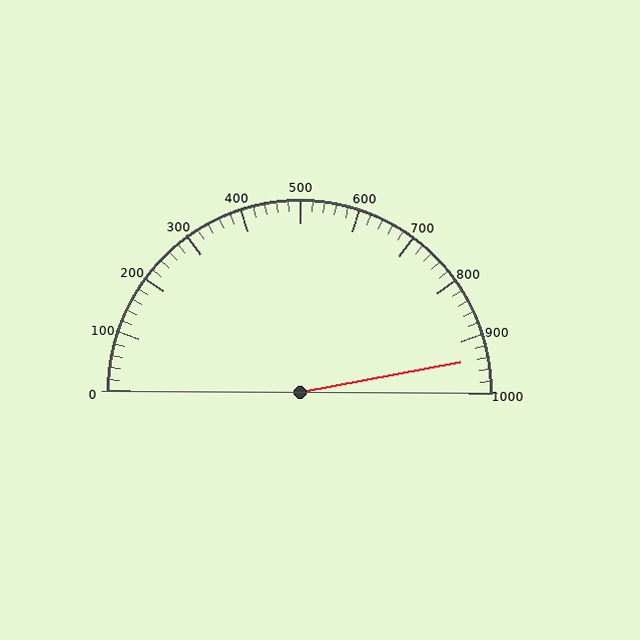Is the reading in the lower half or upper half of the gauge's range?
The reading is in the upper half of the range (0 to 1000).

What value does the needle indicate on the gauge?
The needle indicates approximately 940.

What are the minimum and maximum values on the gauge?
The gauge ranges from 0 to 1000.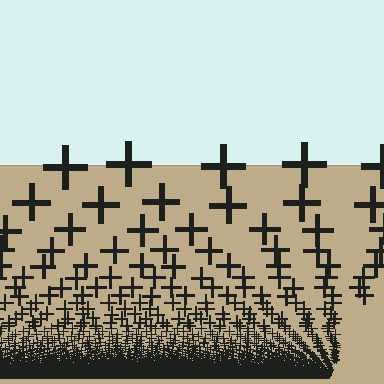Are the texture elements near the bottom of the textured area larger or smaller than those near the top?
Smaller. The gradient is inverted — elements near the bottom are smaller and denser.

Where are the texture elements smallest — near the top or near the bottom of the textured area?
Near the bottom.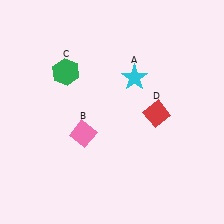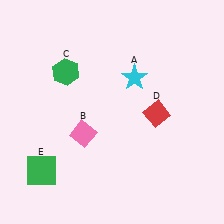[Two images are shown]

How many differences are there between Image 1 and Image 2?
There is 1 difference between the two images.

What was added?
A green square (E) was added in Image 2.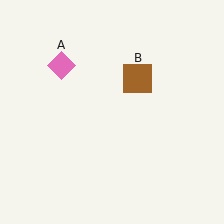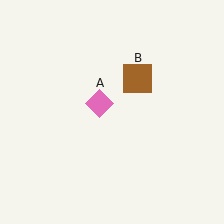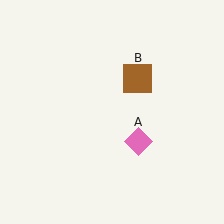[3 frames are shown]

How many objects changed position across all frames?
1 object changed position: pink diamond (object A).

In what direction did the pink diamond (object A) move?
The pink diamond (object A) moved down and to the right.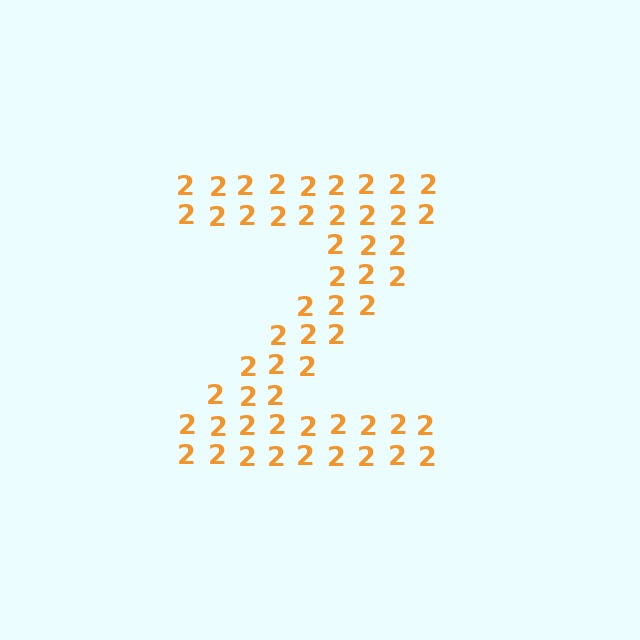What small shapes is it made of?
It is made of small digit 2's.